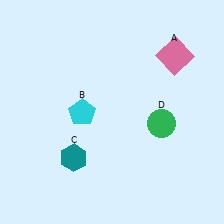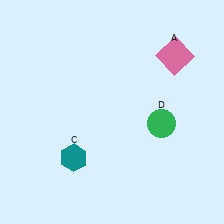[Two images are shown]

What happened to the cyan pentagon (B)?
The cyan pentagon (B) was removed in Image 2. It was in the bottom-left area of Image 1.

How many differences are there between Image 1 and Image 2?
There is 1 difference between the two images.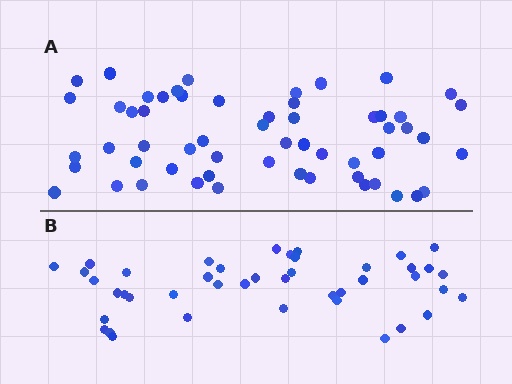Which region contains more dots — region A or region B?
Region A (the top region) has more dots.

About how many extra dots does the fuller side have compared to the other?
Region A has approximately 15 more dots than region B.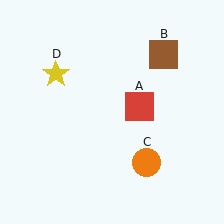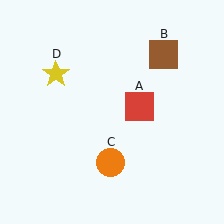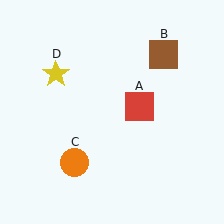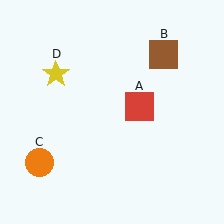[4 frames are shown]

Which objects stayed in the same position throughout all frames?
Red square (object A) and brown square (object B) and yellow star (object D) remained stationary.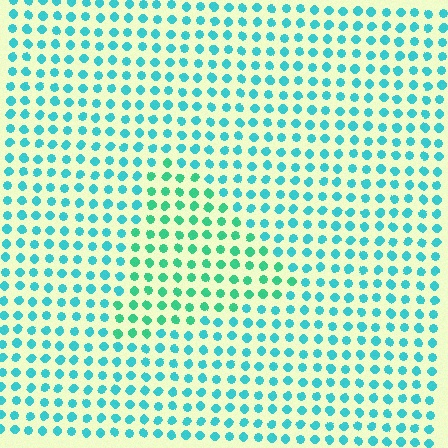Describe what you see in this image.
The image is filled with small cyan elements in a uniform arrangement. A triangle-shaped region is visible where the elements are tinted to a slightly different hue, forming a subtle color boundary.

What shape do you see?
I see a triangle.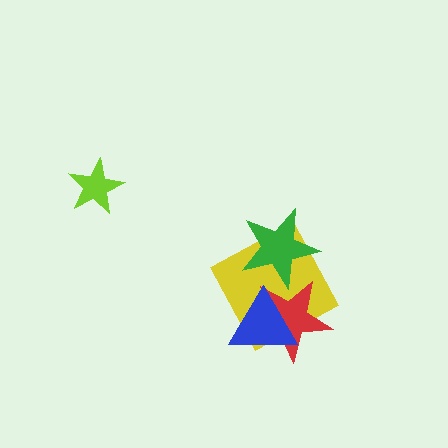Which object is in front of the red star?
The blue triangle is in front of the red star.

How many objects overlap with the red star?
3 objects overlap with the red star.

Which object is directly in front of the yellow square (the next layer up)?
The green star is directly in front of the yellow square.